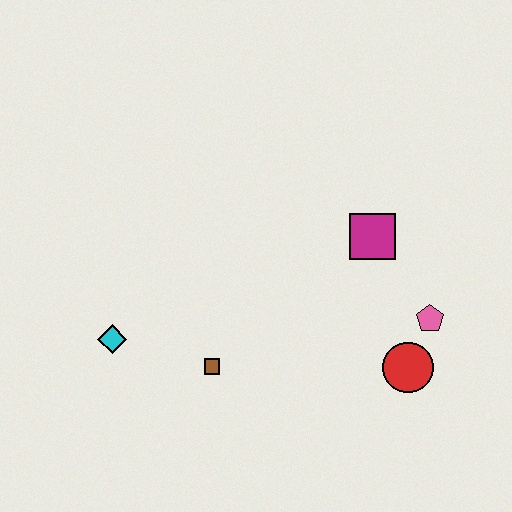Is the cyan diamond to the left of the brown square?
Yes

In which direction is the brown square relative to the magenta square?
The brown square is to the left of the magenta square.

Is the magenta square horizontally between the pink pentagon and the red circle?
No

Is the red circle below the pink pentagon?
Yes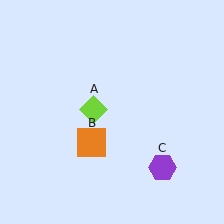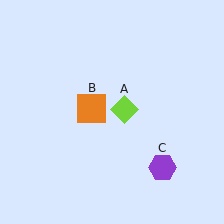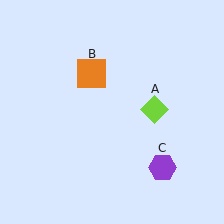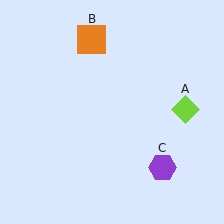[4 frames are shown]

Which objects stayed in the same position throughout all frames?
Purple hexagon (object C) remained stationary.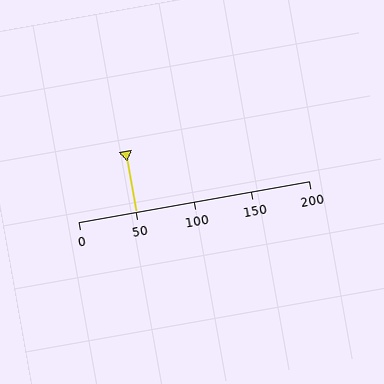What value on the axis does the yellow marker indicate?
The marker indicates approximately 50.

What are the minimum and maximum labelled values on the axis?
The axis runs from 0 to 200.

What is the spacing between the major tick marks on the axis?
The major ticks are spaced 50 apart.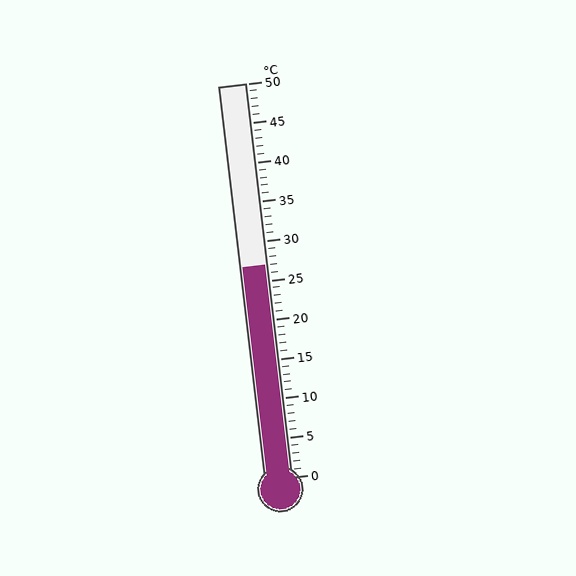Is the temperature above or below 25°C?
The temperature is above 25°C.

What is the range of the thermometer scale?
The thermometer scale ranges from 0°C to 50°C.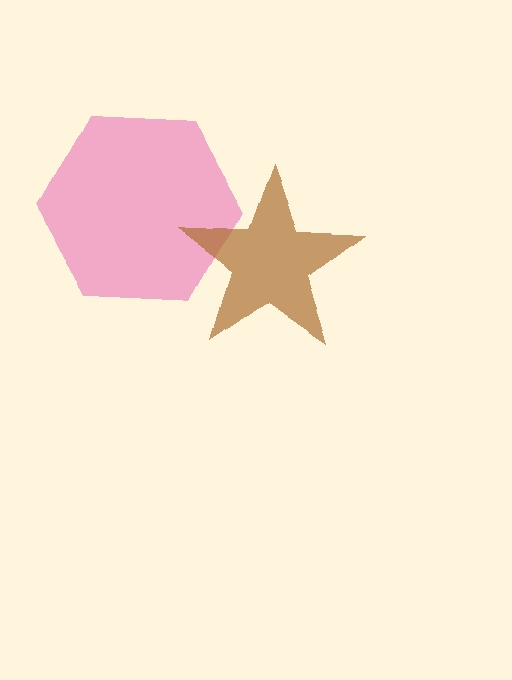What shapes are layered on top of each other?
The layered shapes are: a pink hexagon, a brown star.